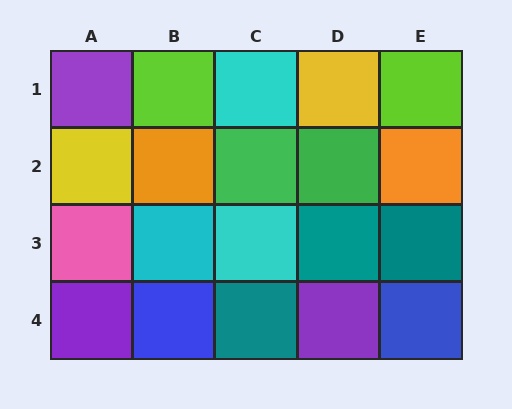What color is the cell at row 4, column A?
Purple.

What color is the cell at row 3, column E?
Teal.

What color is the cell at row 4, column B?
Blue.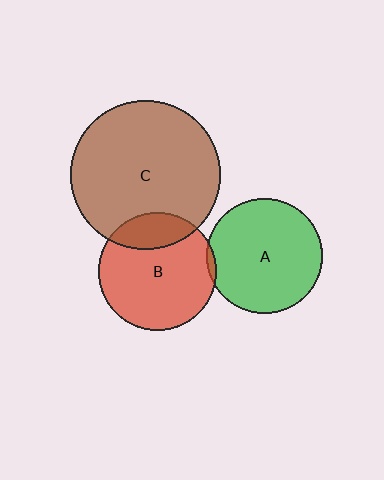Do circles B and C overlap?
Yes.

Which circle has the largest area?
Circle C (brown).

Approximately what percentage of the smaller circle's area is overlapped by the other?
Approximately 20%.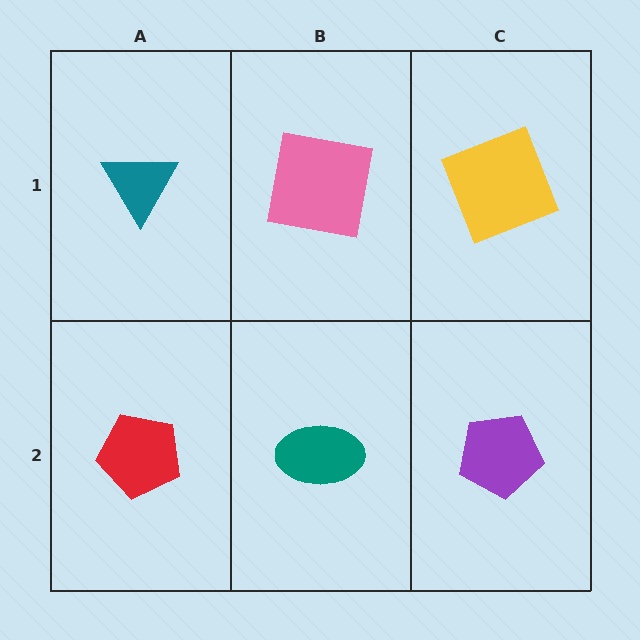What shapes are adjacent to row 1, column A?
A red pentagon (row 2, column A), a pink square (row 1, column B).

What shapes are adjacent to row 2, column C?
A yellow square (row 1, column C), a teal ellipse (row 2, column B).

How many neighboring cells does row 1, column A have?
2.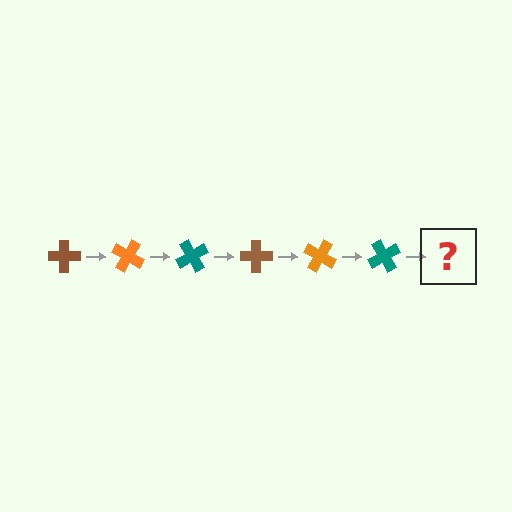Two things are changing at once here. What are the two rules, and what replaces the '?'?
The two rules are that it rotates 30 degrees each step and the color cycles through brown, orange, and teal. The '?' should be a brown cross, rotated 180 degrees from the start.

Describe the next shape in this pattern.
It should be a brown cross, rotated 180 degrees from the start.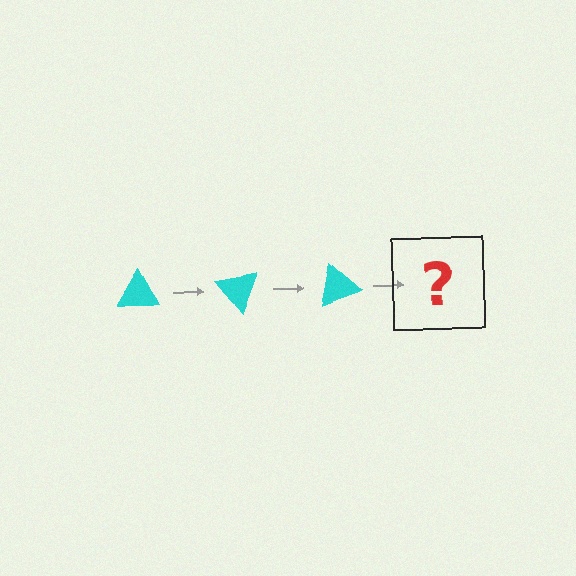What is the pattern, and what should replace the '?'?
The pattern is that the triangle rotates 50 degrees each step. The '?' should be a cyan triangle rotated 150 degrees.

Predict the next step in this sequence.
The next step is a cyan triangle rotated 150 degrees.